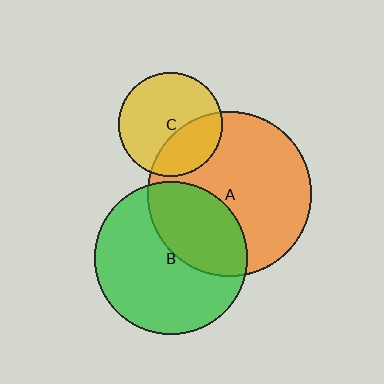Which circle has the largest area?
Circle A (orange).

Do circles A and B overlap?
Yes.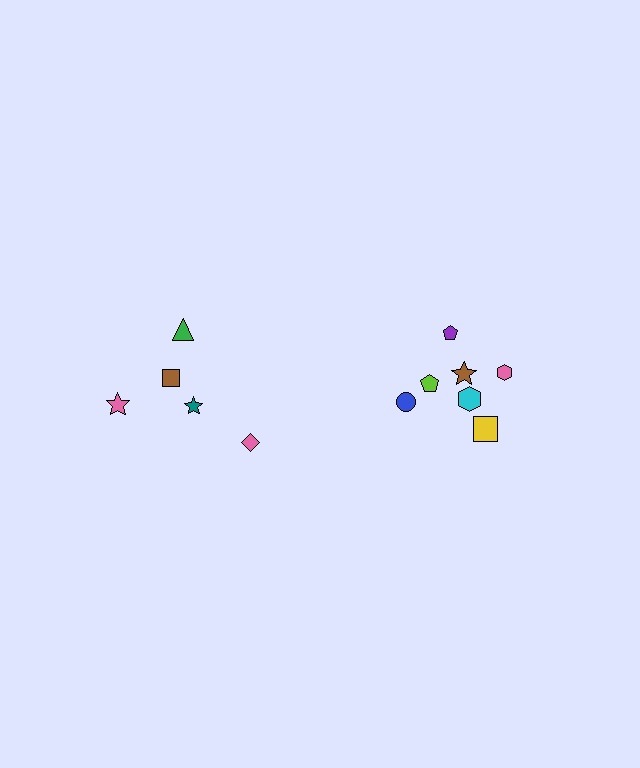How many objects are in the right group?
There are 7 objects.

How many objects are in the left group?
There are 5 objects.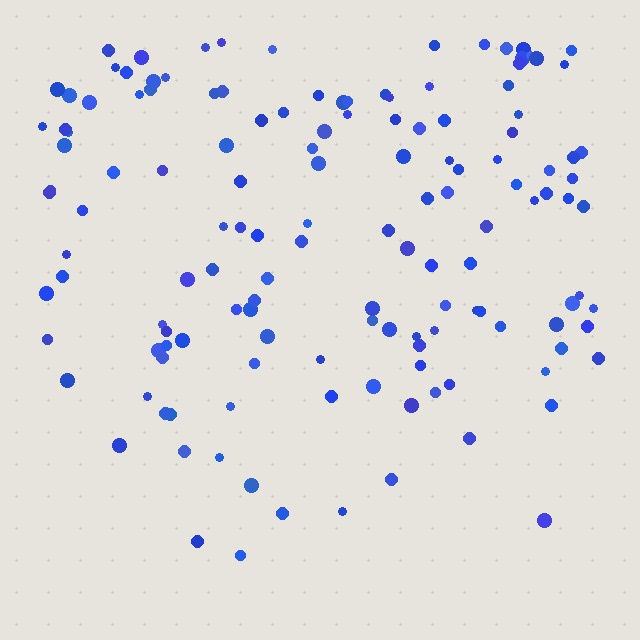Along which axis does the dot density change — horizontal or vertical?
Vertical.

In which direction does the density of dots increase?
From bottom to top, with the top side densest.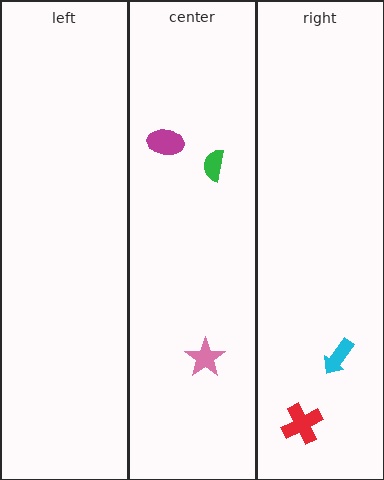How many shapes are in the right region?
2.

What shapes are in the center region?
The magenta ellipse, the green semicircle, the pink star.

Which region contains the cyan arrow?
The right region.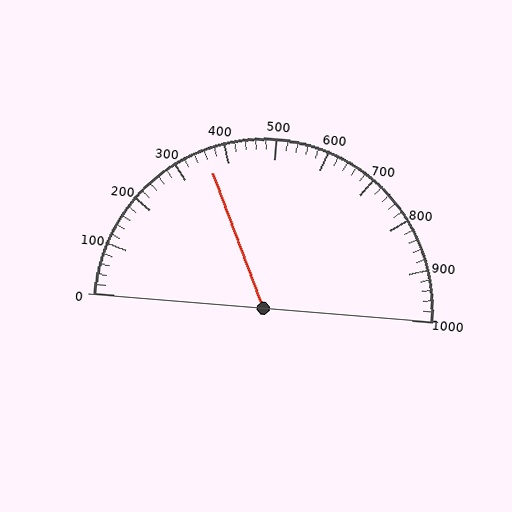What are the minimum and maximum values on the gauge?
The gauge ranges from 0 to 1000.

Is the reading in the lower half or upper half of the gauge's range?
The reading is in the lower half of the range (0 to 1000).